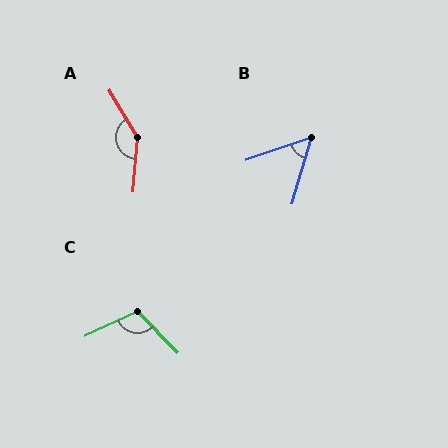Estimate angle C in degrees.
Approximately 110 degrees.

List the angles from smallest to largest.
B (54°), C (110°), A (145°).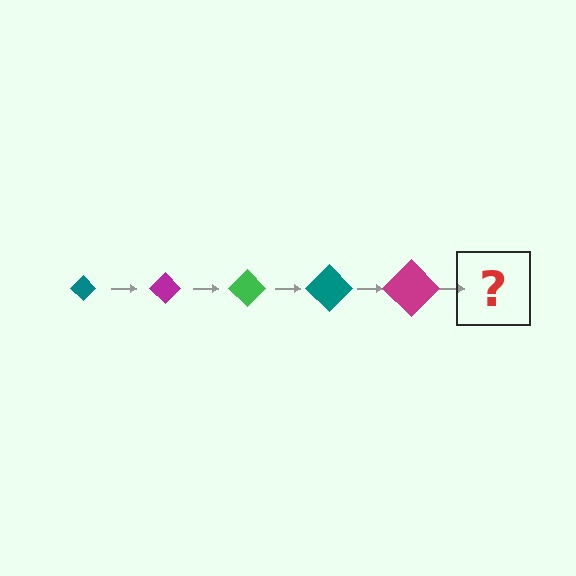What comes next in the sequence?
The next element should be a green diamond, larger than the previous one.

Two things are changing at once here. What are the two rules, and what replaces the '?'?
The two rules are that the diamond grows larger each step and the color cycles through teal, magenta, and green. The '?' should be a green diamond, larger than the previous one.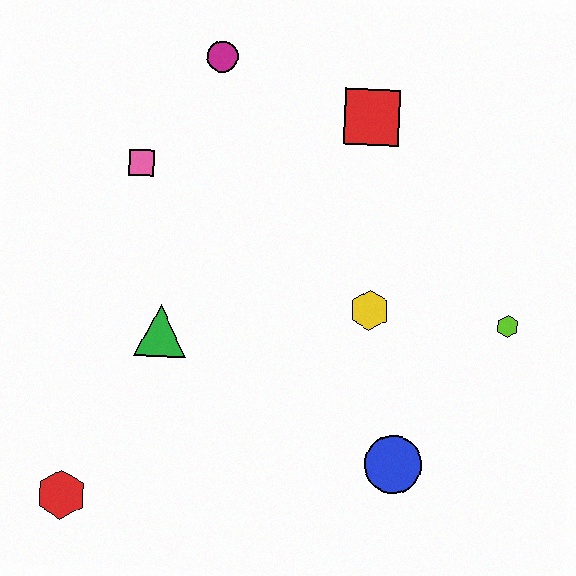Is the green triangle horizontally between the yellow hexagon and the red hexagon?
Yes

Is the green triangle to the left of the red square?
Yes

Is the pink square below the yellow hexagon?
No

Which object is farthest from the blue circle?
The magenta circle is farthest from the blue circle.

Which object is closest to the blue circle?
The yellow hexagon is closest to the blue circle.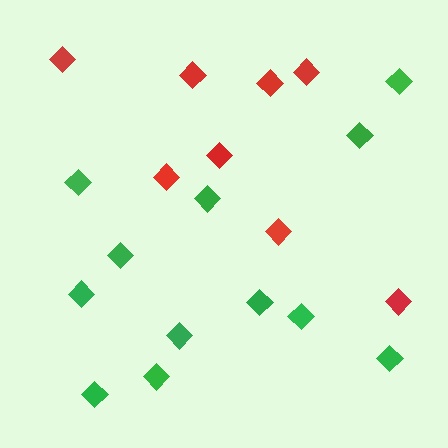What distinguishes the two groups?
There are 2 groups: one group of red diamonds (8) and one group of green diamonds (12).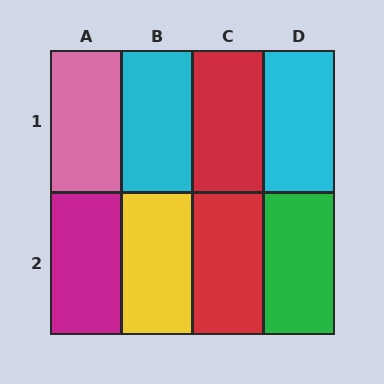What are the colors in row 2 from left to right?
Magenta, yellow, red, green.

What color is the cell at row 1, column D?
Cyan.